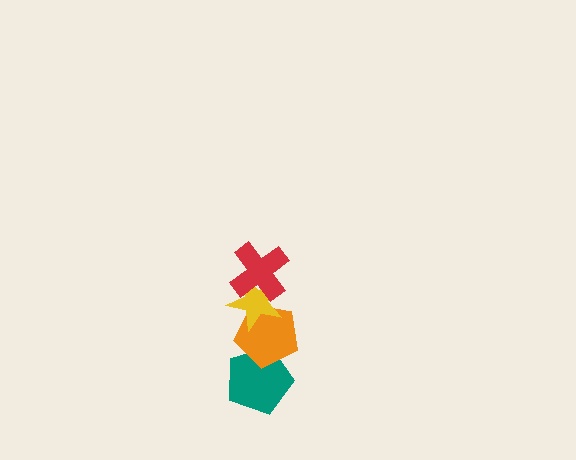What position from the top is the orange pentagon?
The orange pentagon is 3rd from the top.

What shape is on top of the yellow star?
The red cross is on top of the yellow star.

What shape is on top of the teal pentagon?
The orange pentagon is on top of the teal pentagon.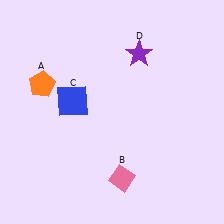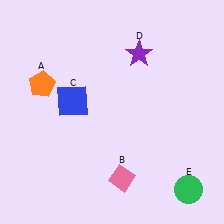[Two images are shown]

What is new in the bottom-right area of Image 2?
A green circle (E) was added in the bottom-right area of Image 2.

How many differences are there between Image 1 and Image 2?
There is 1 difference between the two images.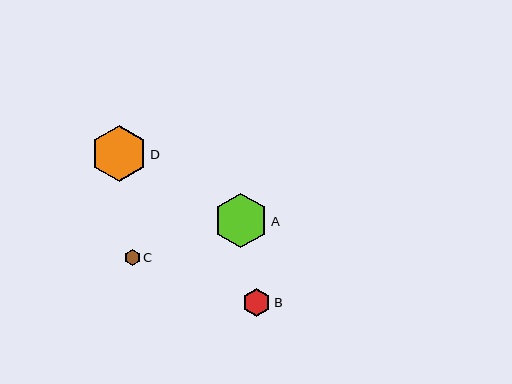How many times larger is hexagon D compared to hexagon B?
Hexagon D is approximately 2.0 times the size of hexagon B.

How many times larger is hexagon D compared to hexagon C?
Hexagon D is approximately 3.5 times the size of hexagon C.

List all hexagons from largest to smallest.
From largest to smallest: D, A, B, C.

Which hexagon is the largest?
Hexagon D is the largest with a size of approximately 56 pixels.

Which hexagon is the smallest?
Hexagon C is the smallest with a size of approximately 16 pixels.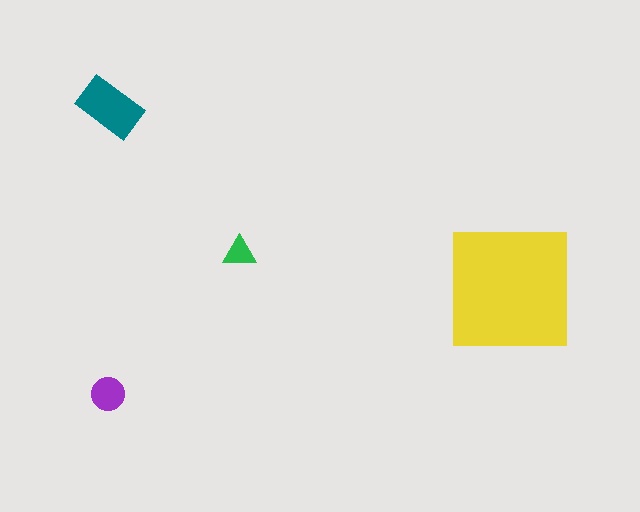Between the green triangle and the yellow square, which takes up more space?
The yellow square.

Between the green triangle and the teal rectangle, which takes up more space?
The teal rectangle.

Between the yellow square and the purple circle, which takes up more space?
The yellow square.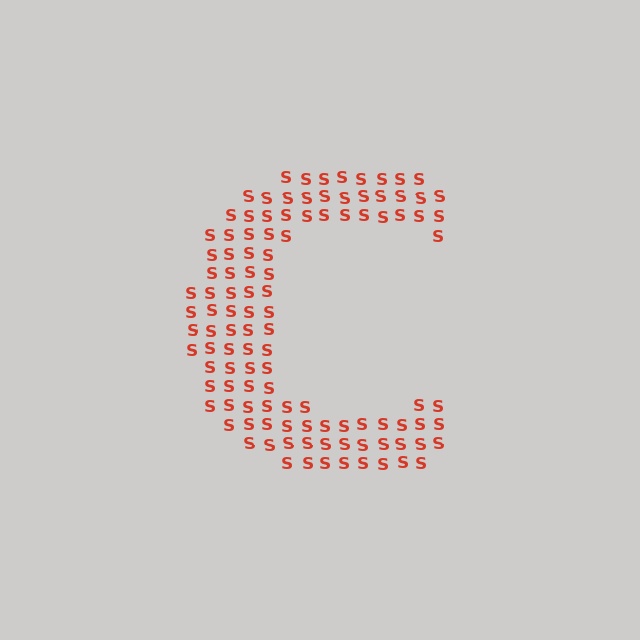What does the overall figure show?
The overall figure shows the letter C.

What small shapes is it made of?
It is made of small letter S's.